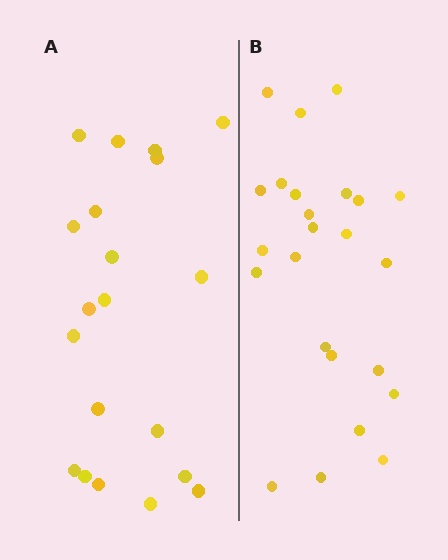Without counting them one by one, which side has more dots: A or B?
Region B (the right region) has more dots.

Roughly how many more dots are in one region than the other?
Region B has about 4 more dots than region A.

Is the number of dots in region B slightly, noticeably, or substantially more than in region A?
Region B has only slightly more — the two regions are fairly close. The ratio is roughly 1.2 to 1.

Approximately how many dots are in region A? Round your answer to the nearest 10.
About 20 dots.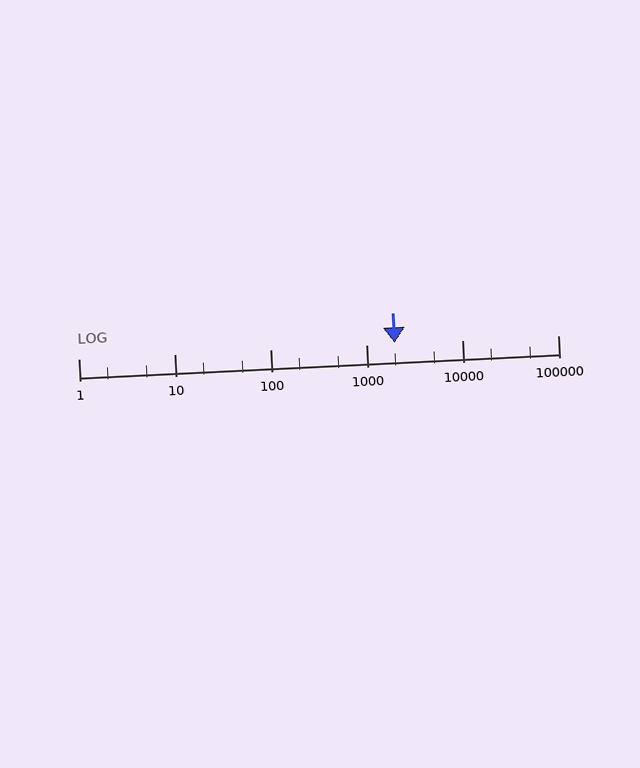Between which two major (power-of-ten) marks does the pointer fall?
The pointer is between 1000 and 10000.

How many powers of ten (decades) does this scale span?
The scale spans 5 decades, from 1 to 100000.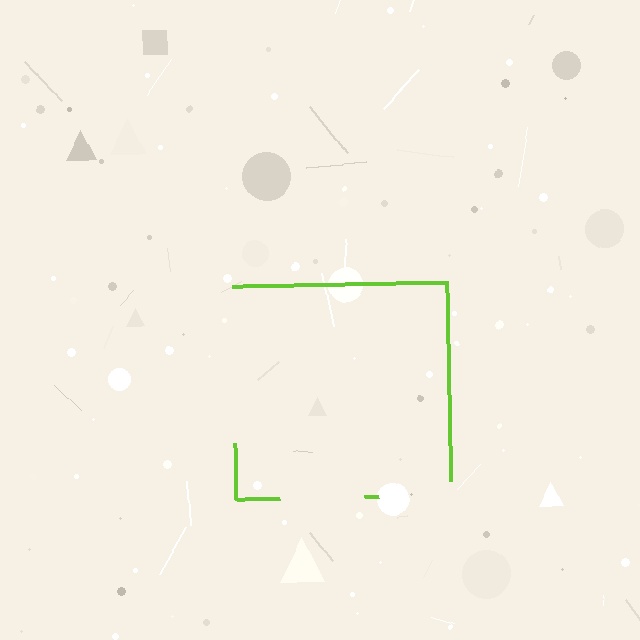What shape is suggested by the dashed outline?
The dashed outline suggests a square.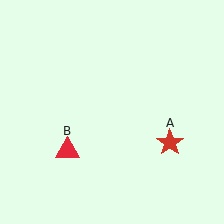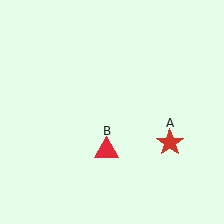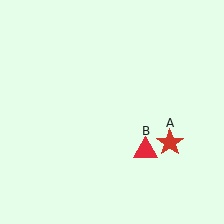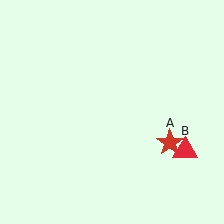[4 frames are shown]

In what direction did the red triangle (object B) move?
The red triangle (object B) moved right.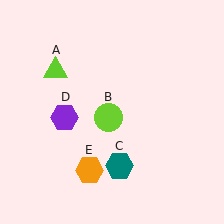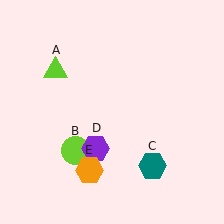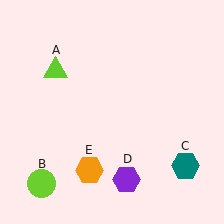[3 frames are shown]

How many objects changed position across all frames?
3 objects changed position: lime circle (object B), teal hexagon (object C), purple hexagon (object D).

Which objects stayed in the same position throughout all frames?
Lime triangle (object A) and orange hexagon (object E) remained stationary.